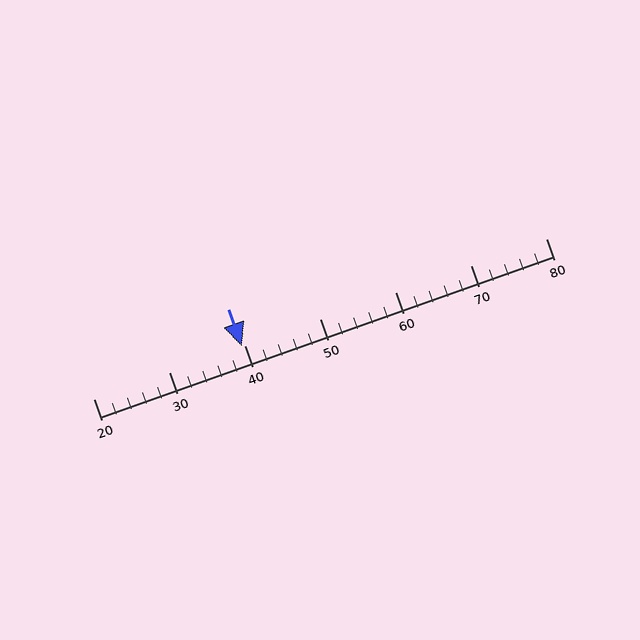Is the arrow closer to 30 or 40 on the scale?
The arrow is closer to 40.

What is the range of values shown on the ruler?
The ruler shows values from 20 to 80.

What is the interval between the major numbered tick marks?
The major tick marks are spaced 10 units apart.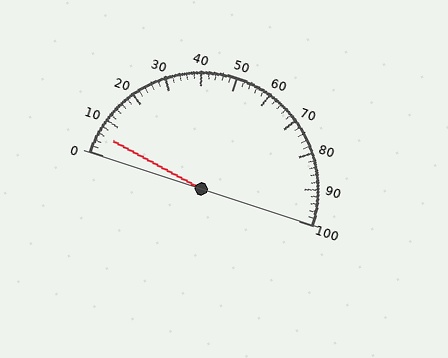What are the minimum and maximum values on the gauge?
The gauge ranges from 0 to 100.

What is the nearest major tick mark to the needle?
The nearest major tick mark is 10.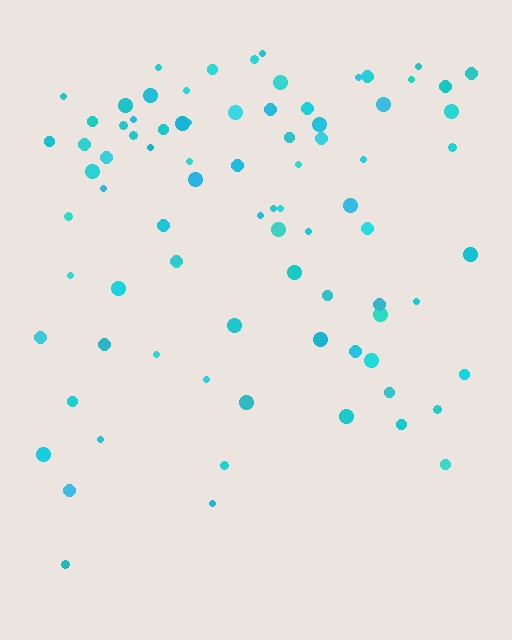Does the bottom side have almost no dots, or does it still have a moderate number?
Still a moderate number, just noticeably fewer than the top.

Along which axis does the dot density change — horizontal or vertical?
Vertical.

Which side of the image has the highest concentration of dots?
The top.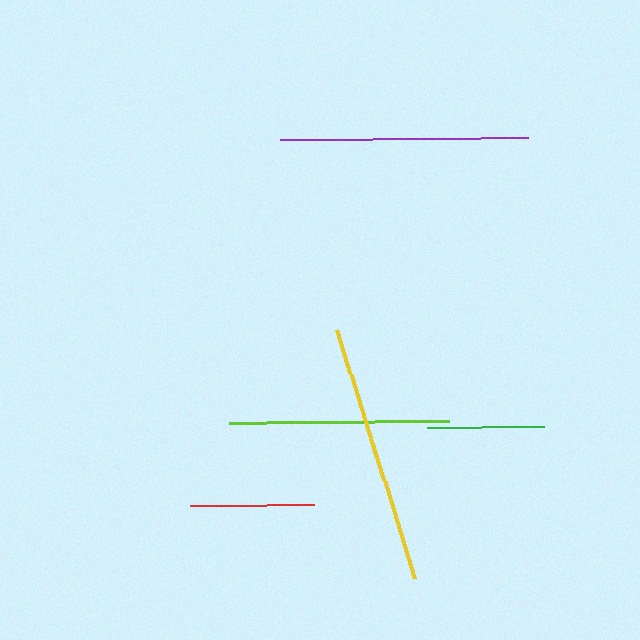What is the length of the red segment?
The red segment is approximately 123 pixels long.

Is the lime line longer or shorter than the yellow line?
The yellow line is longer than the lime line.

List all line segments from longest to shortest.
From longest to shortest: yellow, purple, lime, red, green.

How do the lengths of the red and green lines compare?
The red and green lines are approximately the same length.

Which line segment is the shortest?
The green line is the shortest at approximately 117 pixels.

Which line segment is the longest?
The yellow line is the longest at approximately 262 pixels.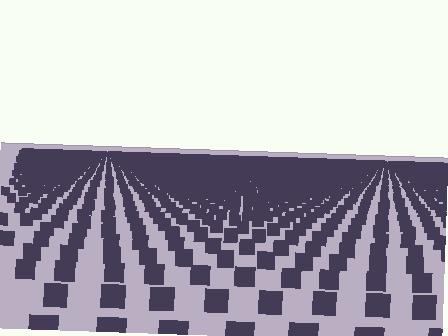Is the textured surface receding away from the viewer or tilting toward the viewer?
The surface is receding away from the viewer. Texture elements get smaller and denser toward the top.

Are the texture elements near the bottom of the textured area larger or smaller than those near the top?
Larger. Near the bottom, elements are closer to the viewer and appear at a bigger on-screen size.